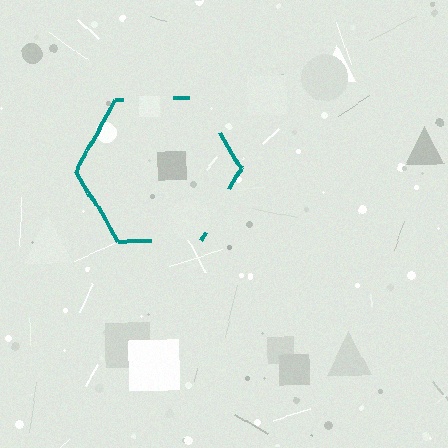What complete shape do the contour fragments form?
The contour fragments form a hexagon.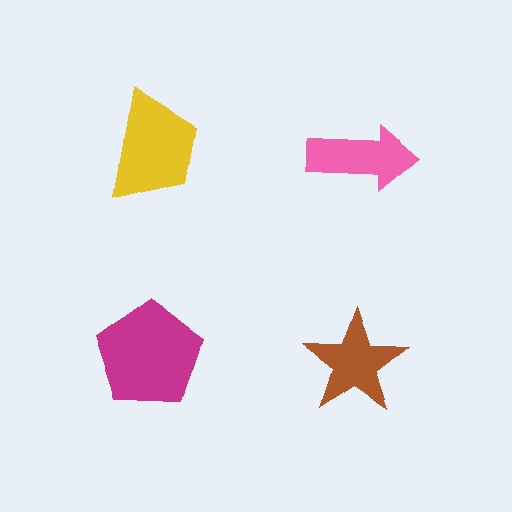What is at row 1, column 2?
A pink arrow.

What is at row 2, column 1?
A magenta pentagon.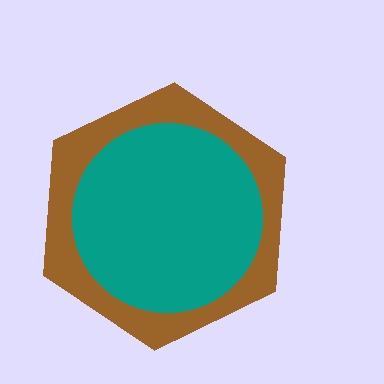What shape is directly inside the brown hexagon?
The teal circle.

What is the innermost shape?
The teal circle.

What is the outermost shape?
The brown hexagon.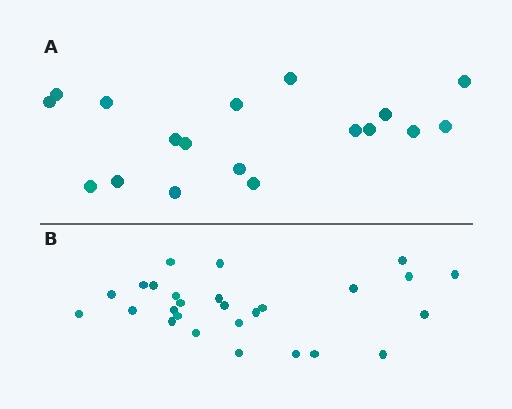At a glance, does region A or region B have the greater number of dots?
Region B (the bottom region) has more dots.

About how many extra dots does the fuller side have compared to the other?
Region B has roughly 8 or so more dots than region A.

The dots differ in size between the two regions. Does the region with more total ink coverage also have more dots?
No. Region A has more total ink coverage because its dots are larger, but region B actually contains more individual dots. Total area can be misleading — the number of items is what matters here.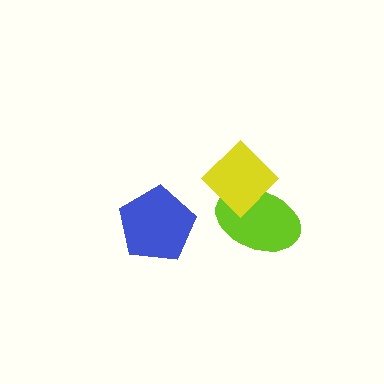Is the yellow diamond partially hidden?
No, no other shape covers it.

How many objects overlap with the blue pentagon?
0 objects overlap with the blue pentagon.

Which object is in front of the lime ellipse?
The yellow diamond is in front of the lime ellipse.